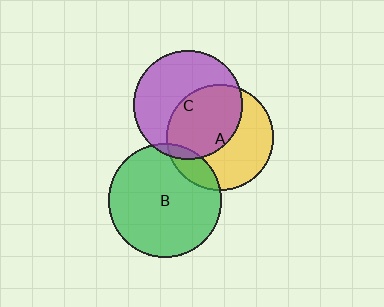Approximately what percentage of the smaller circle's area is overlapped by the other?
Approximately 15%.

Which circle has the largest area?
Circle B (green).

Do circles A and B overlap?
Yes.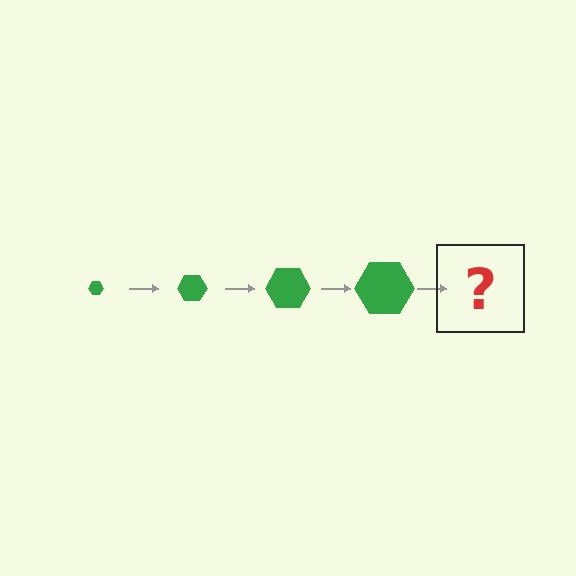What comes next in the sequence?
The next element should be a green hexagon, larger than the previous one.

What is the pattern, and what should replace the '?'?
The pattern is that the hexagon gets progressively larger each step. The '?' should be a green hexagon, larger than the previous one.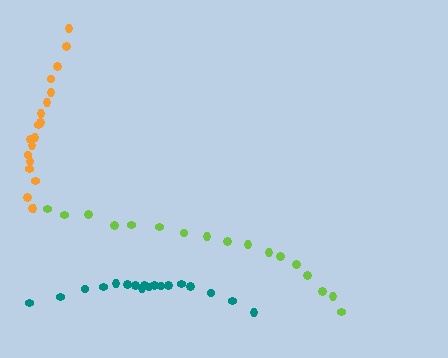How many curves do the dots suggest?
There are 3 distinct paths.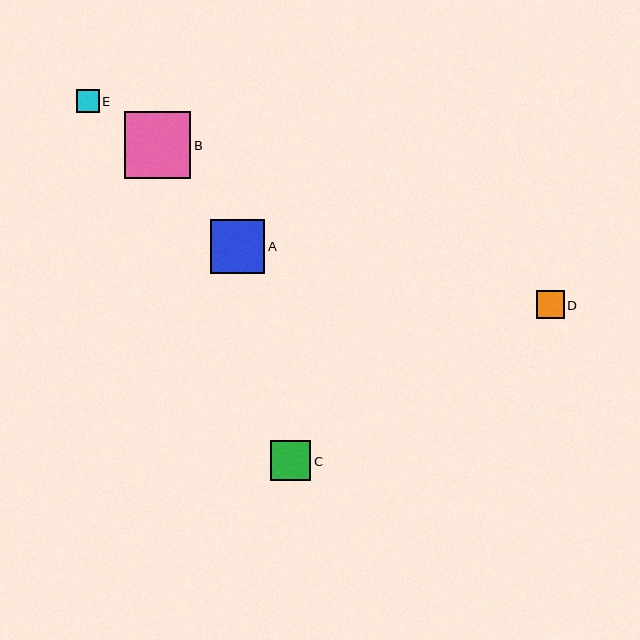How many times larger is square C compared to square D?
Square C is approximately 1.5 times the size of square D.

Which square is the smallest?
Square E is the smallest with a size of approximately 23 pixels.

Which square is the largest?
Square B is the largest with a size of approximately 66 pixels.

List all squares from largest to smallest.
From largest to smallest: B, A, C, D, E.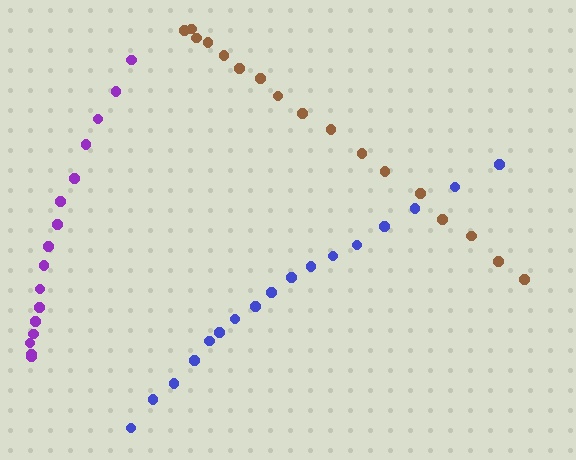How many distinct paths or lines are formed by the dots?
There are 3 distinct paths.